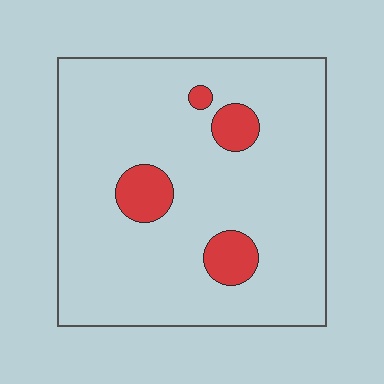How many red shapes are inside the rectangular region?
4.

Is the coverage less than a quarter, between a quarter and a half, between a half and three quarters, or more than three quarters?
Less than a quarter.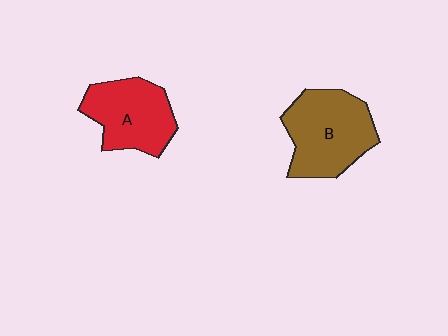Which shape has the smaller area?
Shape A (red).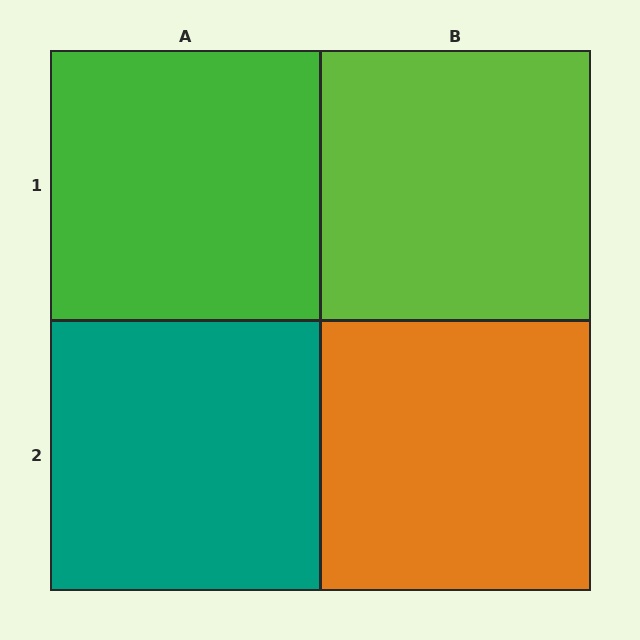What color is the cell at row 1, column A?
Green.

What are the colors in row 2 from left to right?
Teal, orange.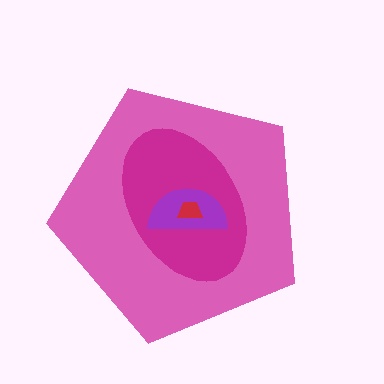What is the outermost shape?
The pink pentagon.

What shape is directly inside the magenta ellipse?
The purple semicircle.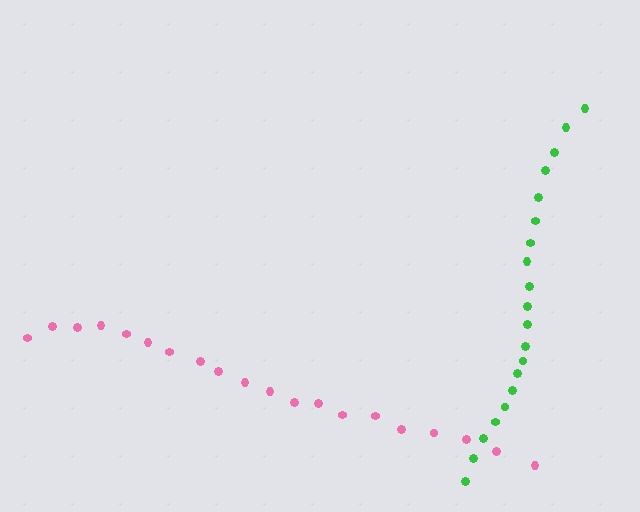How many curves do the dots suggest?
There are 2 distinct paths.